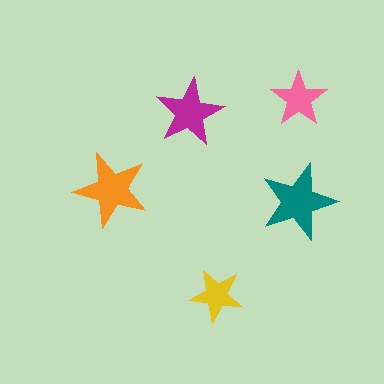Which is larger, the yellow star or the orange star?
The orange one.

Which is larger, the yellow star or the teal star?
The teal one.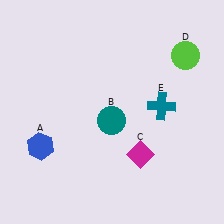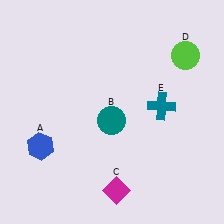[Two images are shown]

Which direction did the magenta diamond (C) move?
The magenta diamond (C) moved down.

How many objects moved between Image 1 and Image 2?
1 object moved between the two images.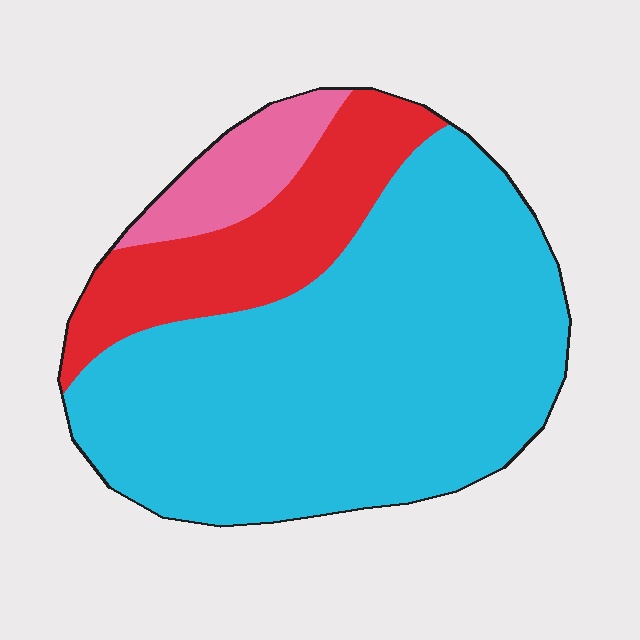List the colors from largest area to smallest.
From largest to smallest: cyan, red, pink.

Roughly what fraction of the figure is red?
Red covers 21% of the figure.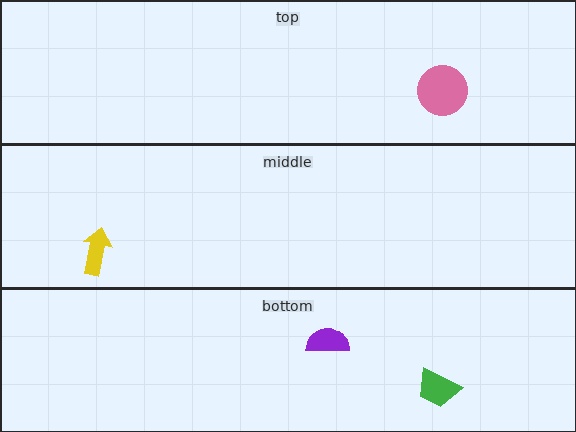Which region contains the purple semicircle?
The bottom region.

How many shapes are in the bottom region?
2.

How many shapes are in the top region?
1.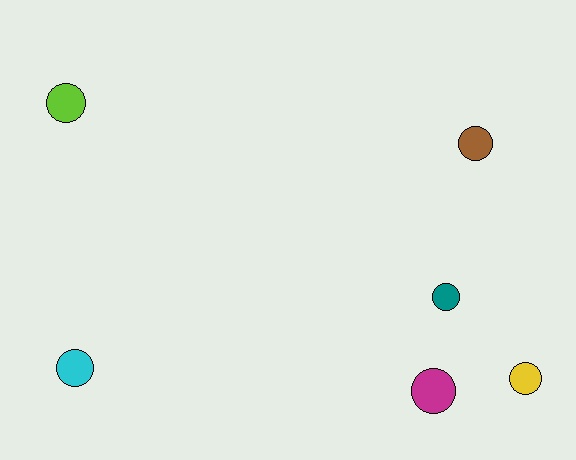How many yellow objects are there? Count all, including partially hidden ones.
There is 1 yellow object.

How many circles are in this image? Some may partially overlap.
There are 6 circles.